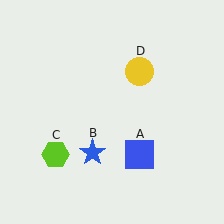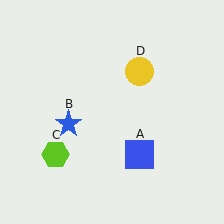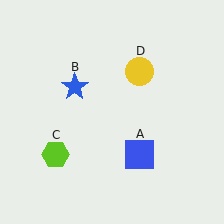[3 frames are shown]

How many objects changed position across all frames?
1 object changed position: blue star (object B).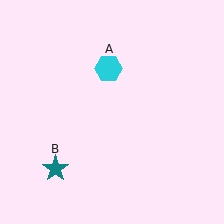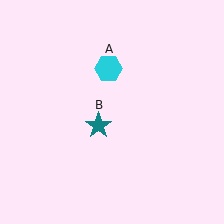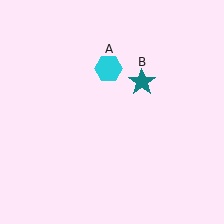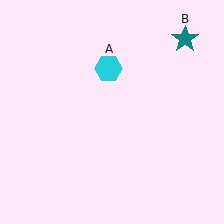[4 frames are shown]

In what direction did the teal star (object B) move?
The teal star (object B) moved up and to the right.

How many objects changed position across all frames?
1 object changed position: teal star (object B).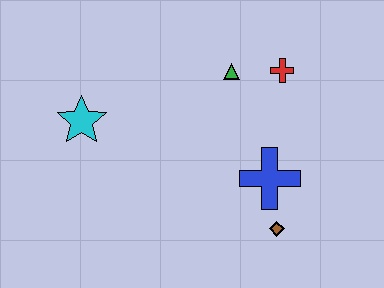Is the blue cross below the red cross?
Yes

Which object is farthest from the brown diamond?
The cyan star is farthest from the brown diamond.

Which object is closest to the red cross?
The green triangle is closest to the red cross.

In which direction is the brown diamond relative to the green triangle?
The brown diamond is below the green triangle.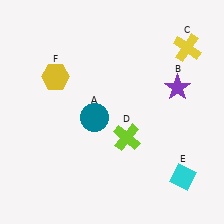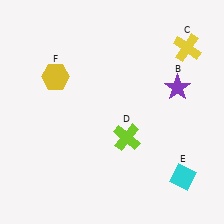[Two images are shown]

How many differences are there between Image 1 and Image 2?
There is 1 difference between the two images.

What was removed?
The teal circle (A) was removed in Image 2.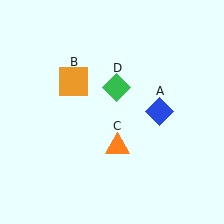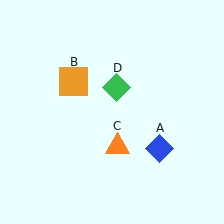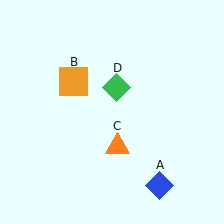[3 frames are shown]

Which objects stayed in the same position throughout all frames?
Orange square (object B) and orange triangle (object C) and green diamond (object D) remained stationary.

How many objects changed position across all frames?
1 object changed position: blue diamond (object A).